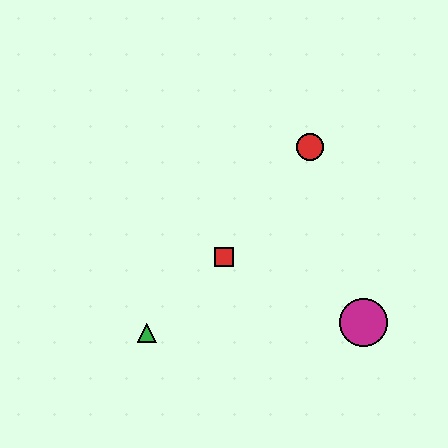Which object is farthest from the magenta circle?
The green triangle is farthest from the magenta circle.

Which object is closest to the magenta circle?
The red square is closest to the magenta circle.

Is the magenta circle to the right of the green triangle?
Yes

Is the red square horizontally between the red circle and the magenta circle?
No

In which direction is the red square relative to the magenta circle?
The red square is to the left of the magenta circle.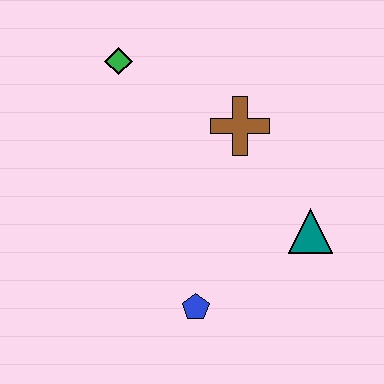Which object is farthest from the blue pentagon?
The green diamond is farthest from the blue pentagon.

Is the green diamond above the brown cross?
Yes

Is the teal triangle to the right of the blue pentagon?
Yes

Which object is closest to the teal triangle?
The brown cross is closest to the teal triangle.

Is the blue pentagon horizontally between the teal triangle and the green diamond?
Yes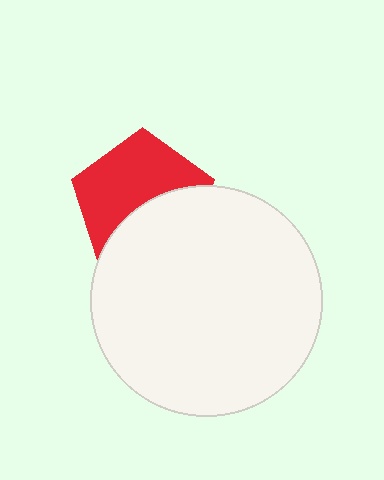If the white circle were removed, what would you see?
You would see the complete red pentagon.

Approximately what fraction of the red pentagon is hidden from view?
Roughly 43% of the red pentagon is hidden behind the white circle.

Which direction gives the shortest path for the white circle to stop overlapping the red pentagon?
Moving down gives the shortest separation.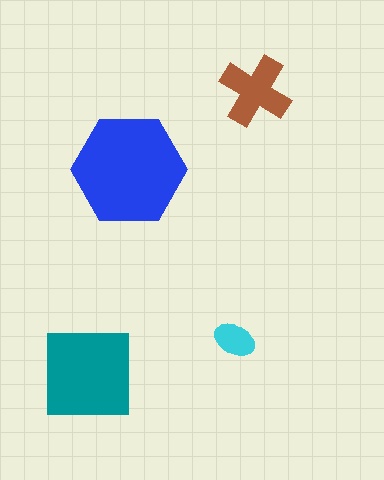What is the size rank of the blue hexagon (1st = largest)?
1st.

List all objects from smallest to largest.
The cyan ellipse, the brown cross, the teal square, the blue hexagon.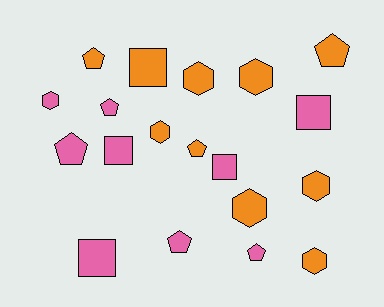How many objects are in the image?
There are 19 objects.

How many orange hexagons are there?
There are 6 orange hexagons.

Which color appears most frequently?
Orange, with 10 objects.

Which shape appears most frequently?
Hexagon, with 7 objects.